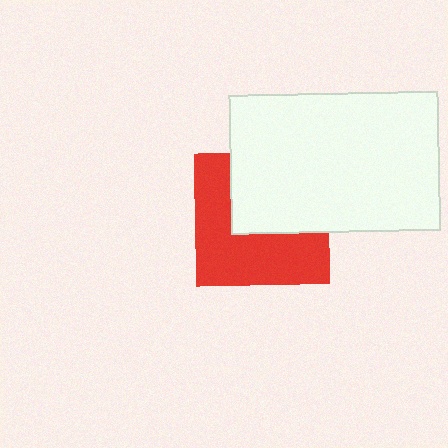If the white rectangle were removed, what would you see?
You would see the complete red square.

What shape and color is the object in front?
The object in front is a white rectangle.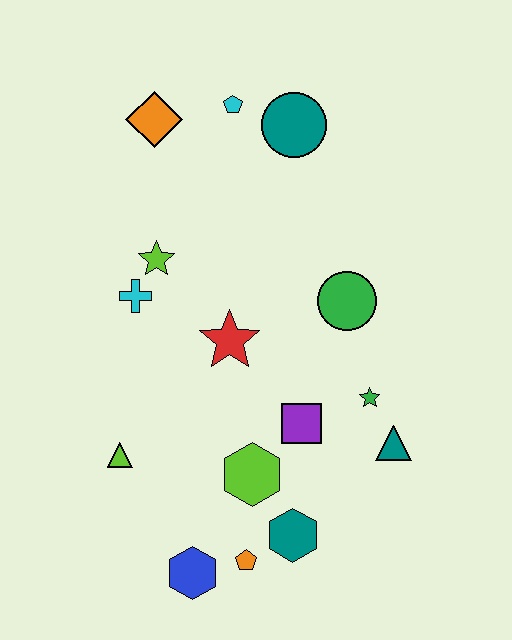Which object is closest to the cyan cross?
The lime star is closest to the cyan cross.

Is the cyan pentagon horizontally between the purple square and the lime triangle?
Yes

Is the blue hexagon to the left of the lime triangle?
No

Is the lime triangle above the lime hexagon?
Yes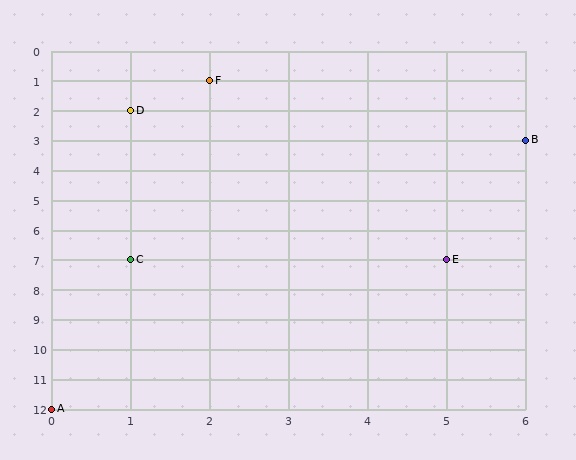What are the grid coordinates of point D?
Point D is at grid coordinates (1, 2).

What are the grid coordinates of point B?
Point B is at grid coordinates (6, 3).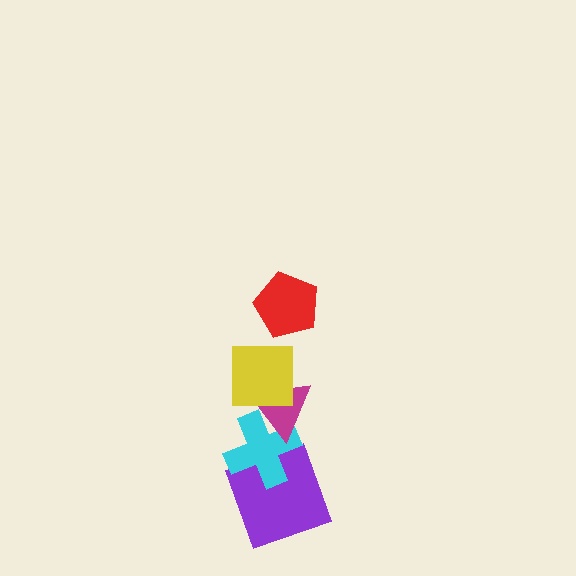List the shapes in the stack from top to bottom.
From top to bottom: the red pentagon, the yellow square, the magenta triangle, the cyan cross, the purple square.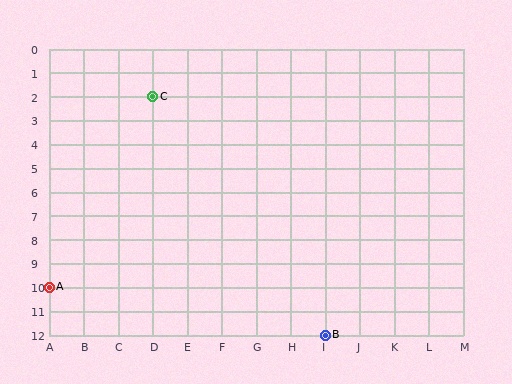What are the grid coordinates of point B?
Point B is at grid coordinates (I, 12).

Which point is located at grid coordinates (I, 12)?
Point B is at (I, 12).